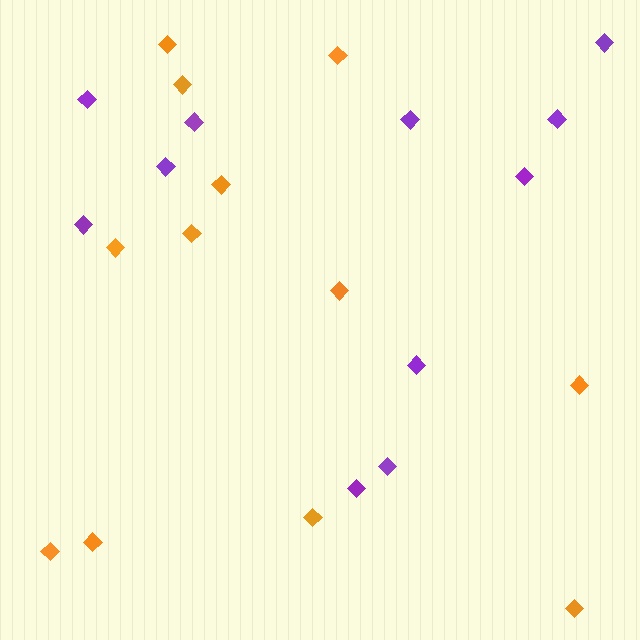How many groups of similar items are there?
There are 2 groups: one group of orange diamonds (12) and one group of purple diamonds (11).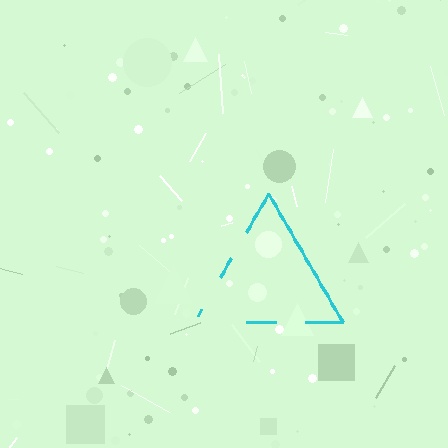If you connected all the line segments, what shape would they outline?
They would outline a triangle.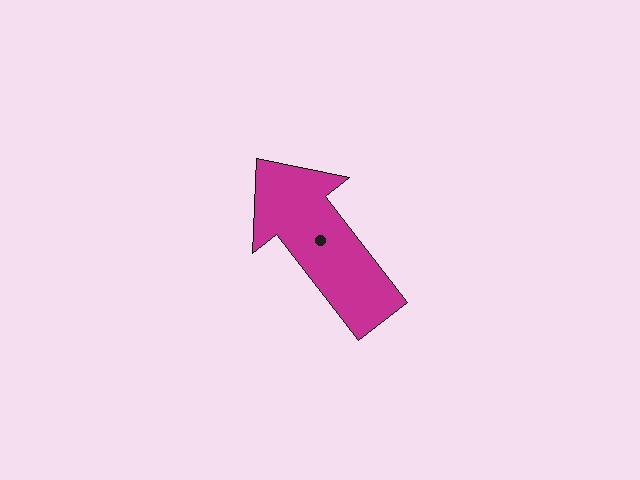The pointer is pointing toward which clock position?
Roughly 11 o'clock.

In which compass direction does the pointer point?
Northwest.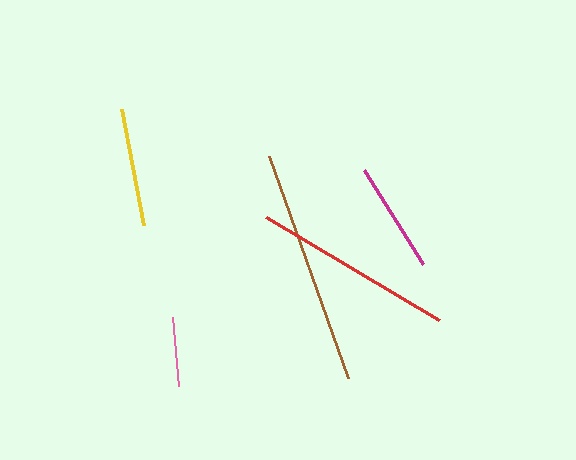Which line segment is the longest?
The brown line is the longest at approximately 235 pixels.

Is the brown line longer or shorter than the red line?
The brown line is longer than the red line.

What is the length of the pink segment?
The pink segment is approximately 69 pixels long.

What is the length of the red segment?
The red segment is approximately 201 pixels long.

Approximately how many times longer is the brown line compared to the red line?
The brown line is approximately 1.2 times the length of the red line.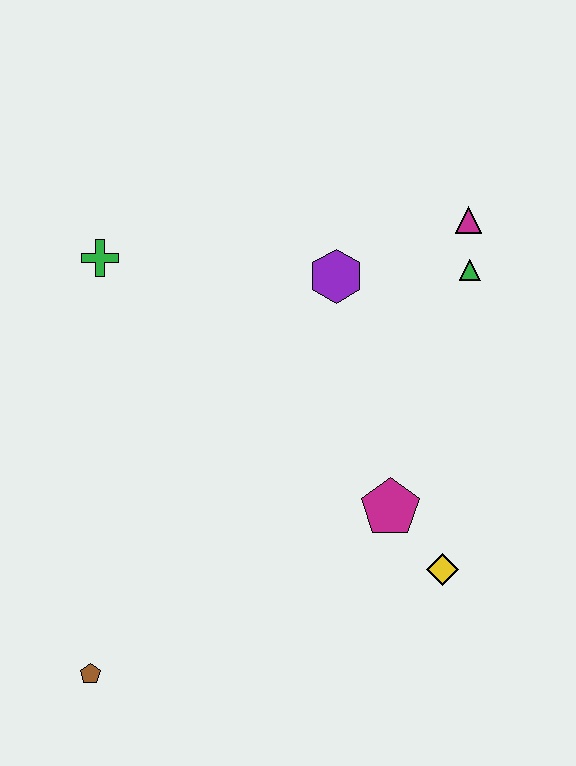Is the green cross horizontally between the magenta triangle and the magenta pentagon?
No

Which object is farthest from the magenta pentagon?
The green cross is farthest from the magenta pentagon.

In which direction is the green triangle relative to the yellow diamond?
The green triangle is above the yellow diamond.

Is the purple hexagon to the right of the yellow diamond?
No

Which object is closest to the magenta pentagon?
The yellow diamond is closest to the magenta pentagon.